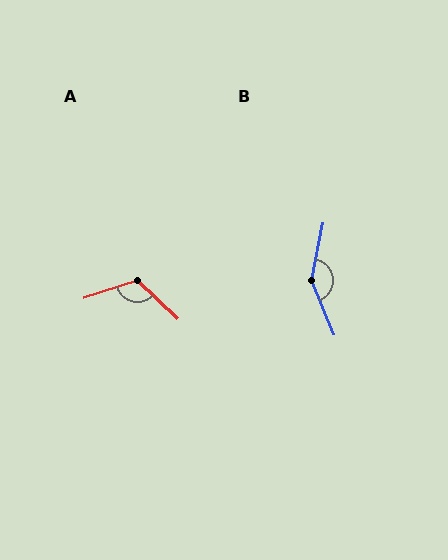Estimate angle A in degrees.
Approximately 118 degrees.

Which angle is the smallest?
A, at approximately 118 degrees.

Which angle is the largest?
B, at approximately 145 degrees.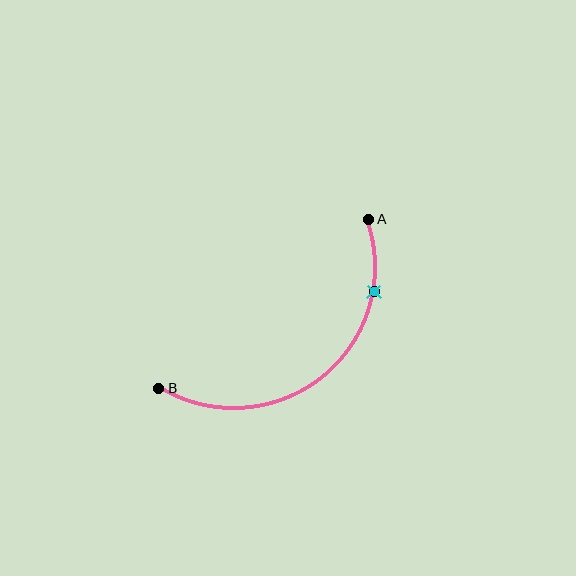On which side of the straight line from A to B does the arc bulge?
The arc bulges below and to the right of the straight line connecting A and B.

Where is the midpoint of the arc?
The arc midpoint is the point on the curve farthest from the straight line joining A and B. It sits below and to the right of that line.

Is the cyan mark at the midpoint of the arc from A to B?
No. The cyan mark lies on the arc but is closer to endpoint A. The arc midpoint would be at the point on the curve equidistant along the arc from both A and B.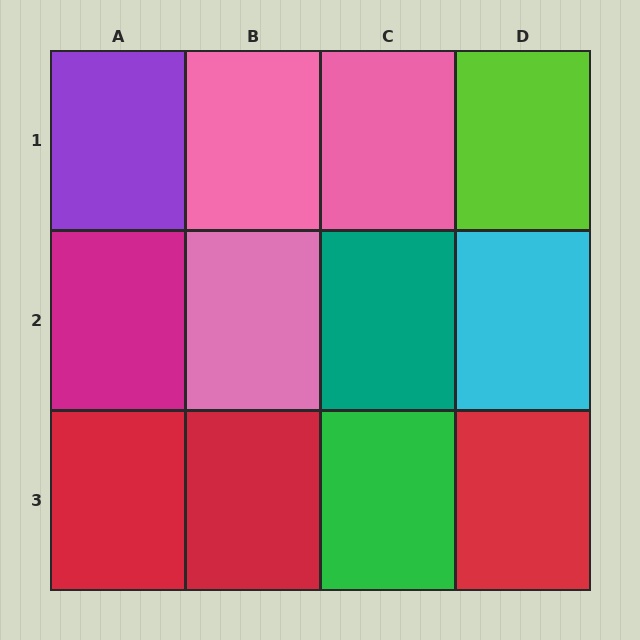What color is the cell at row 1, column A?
Purple.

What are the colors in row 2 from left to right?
Magenta, pink, teal, cyan.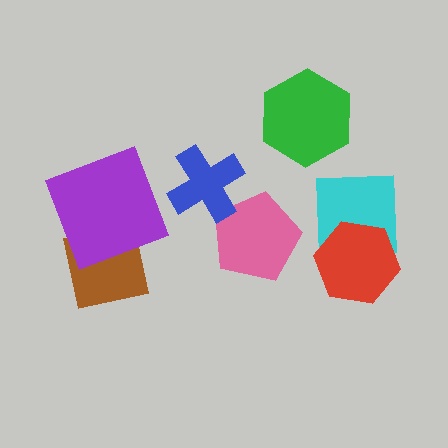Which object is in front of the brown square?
The purple square is in front of the brown square.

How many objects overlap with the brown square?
1 object overlaps with the brown square.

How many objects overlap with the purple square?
1 object overlaps with the purple square.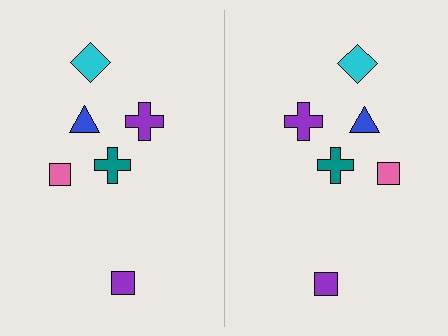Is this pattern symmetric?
Yes, this pattern has bilateral (reflection) symmetry.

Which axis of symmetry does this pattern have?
The pattern has a vertical axis of symmetry running through the center of the image.